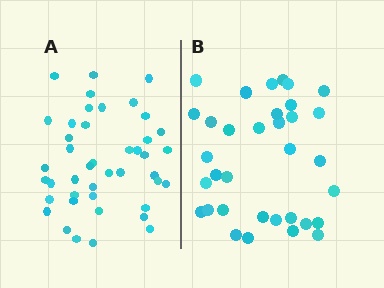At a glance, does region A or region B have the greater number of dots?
Region A (the left region) has more dots.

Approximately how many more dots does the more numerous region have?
Region A has roughly 8 or so more dots than region B.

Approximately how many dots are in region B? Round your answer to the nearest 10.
About 30 dots. (The exact count is 34, which rounds to 30.)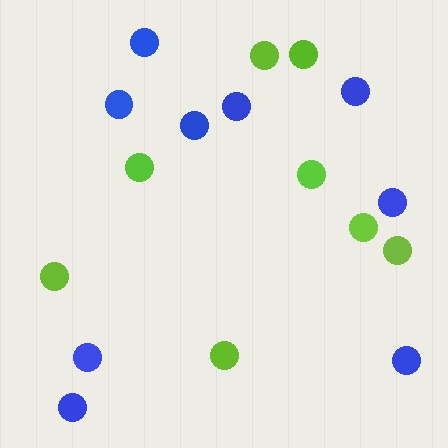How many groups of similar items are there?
There are 2 groups: one group of lime circles (8) and one group of blue circles (9).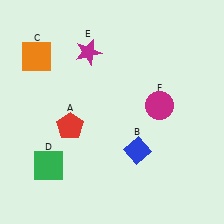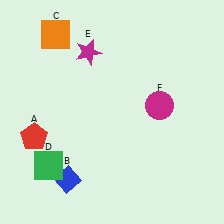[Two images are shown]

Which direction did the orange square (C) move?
The orange square (C) moved up.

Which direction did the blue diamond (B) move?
The blue diamond (B) moved left.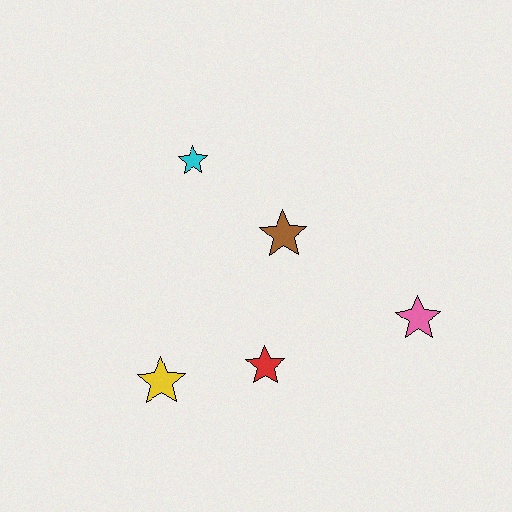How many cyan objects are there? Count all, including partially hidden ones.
There is 1 cyan object.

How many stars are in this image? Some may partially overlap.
There are 5 stars.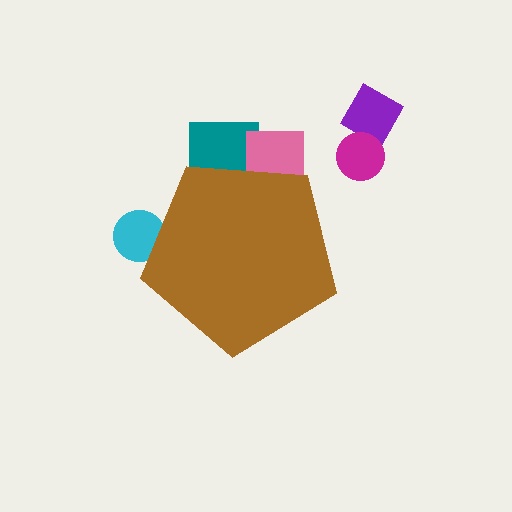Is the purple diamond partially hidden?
No, the purple diamond is fully visible.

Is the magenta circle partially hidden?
No, the magenta circle is fully visible.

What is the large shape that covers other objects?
A brown pentagon.